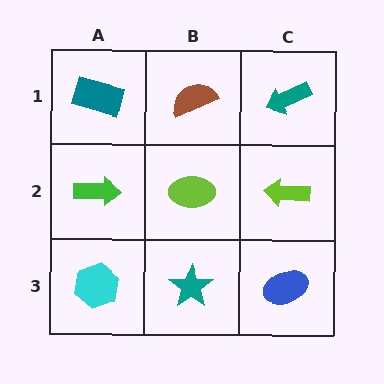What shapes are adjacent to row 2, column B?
A brown semicircle (row 1, column B), a teal star (row 3, column B), a green arrow (row 2, column A), a lime arrow (row 2, column C).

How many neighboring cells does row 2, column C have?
3.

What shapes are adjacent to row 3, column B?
A lime ellipse (row 2, column B), a cyan hexagon (row 3, column A), a blue ellipse (row 3, column C).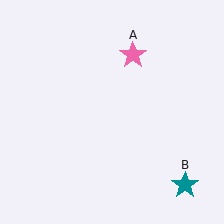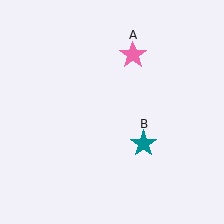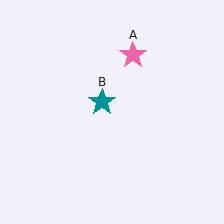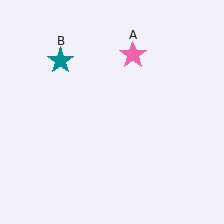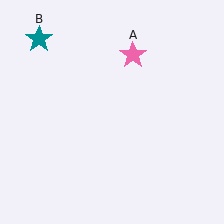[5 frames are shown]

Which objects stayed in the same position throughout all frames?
Pink star (object A) remained stationary.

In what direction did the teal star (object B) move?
The teal star (object B) moved up and to the left.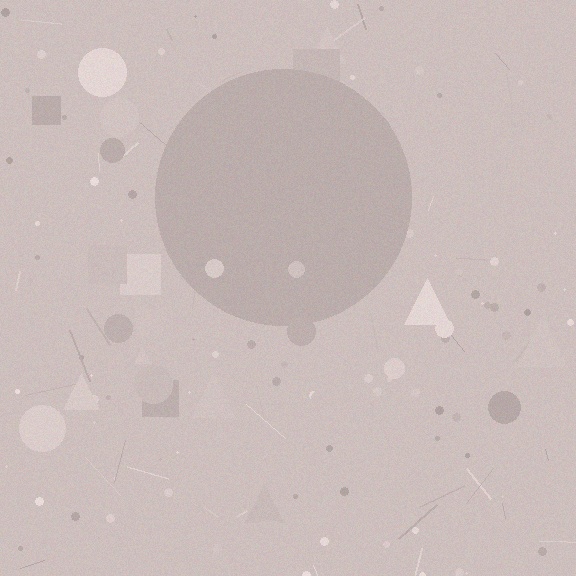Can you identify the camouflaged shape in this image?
The camouflaged shape is a circle.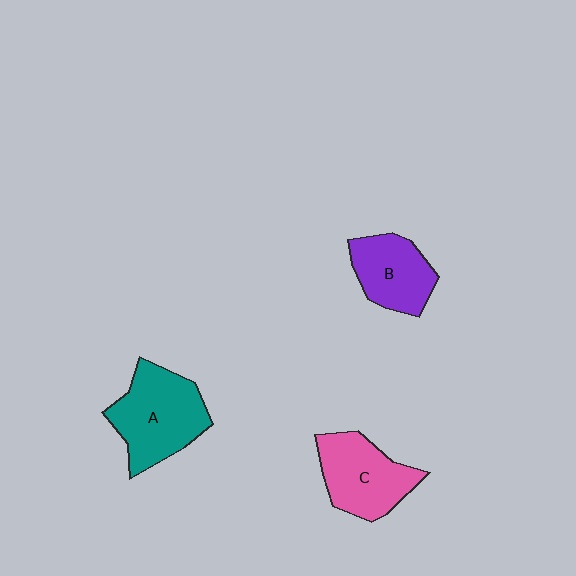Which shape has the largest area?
Shape A (teal).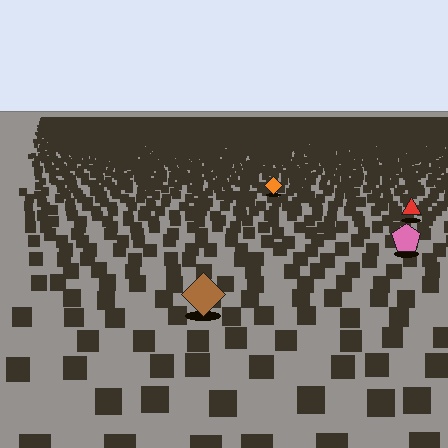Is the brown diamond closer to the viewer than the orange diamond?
Yes. The brown diamond is closer — you can tell from the texture gradient: the ground texture is coarser near it.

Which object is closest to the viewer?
The brown diamond is closest. The texture marks near it are larger and more spread out.